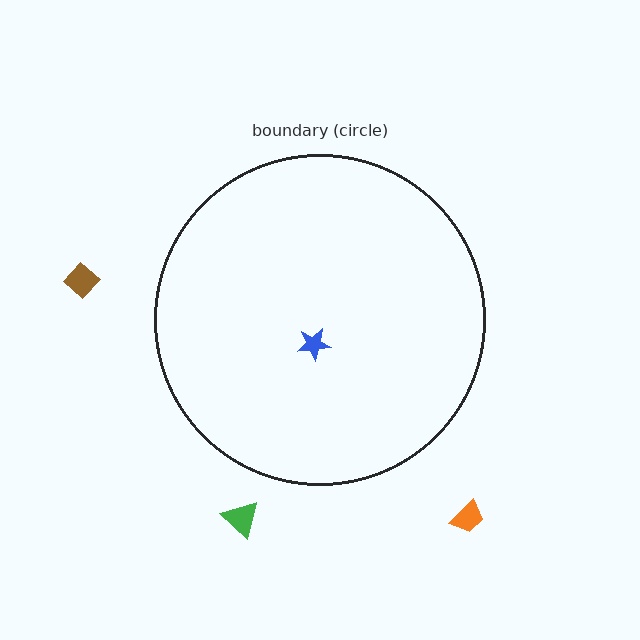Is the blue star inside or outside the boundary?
Inside.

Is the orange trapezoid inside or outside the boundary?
Outside.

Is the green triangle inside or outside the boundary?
Outside.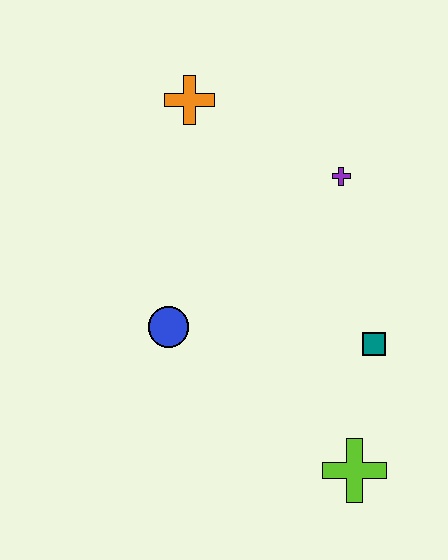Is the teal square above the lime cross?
Yes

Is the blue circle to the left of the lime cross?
Yes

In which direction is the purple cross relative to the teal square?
The purple cross is above the teal square.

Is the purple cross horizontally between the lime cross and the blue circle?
Yes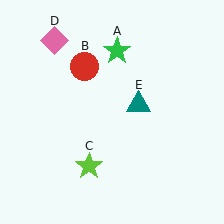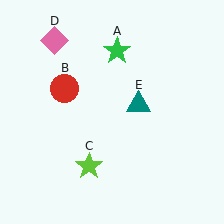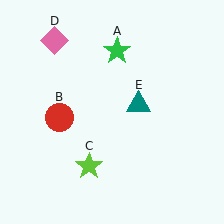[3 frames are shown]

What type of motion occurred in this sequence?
The red circle (object B) rotated counterclockwise around the center of the scene.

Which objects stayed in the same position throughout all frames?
Green star (object A) and lime star (object C) and pink diamond (object D) and teal triangle (object E) remained stationary.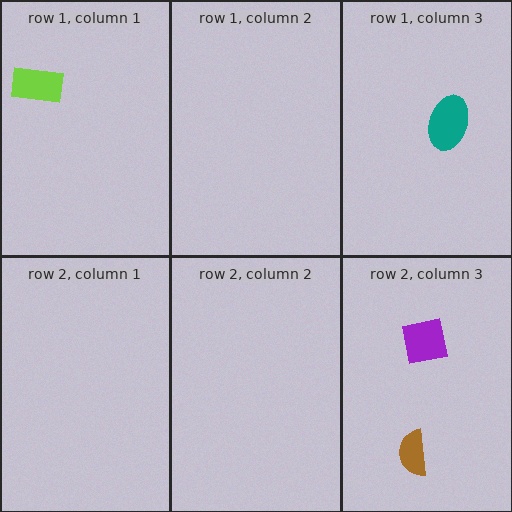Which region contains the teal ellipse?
The row 1, column 3 region.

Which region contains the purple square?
The row 2, column 3 region.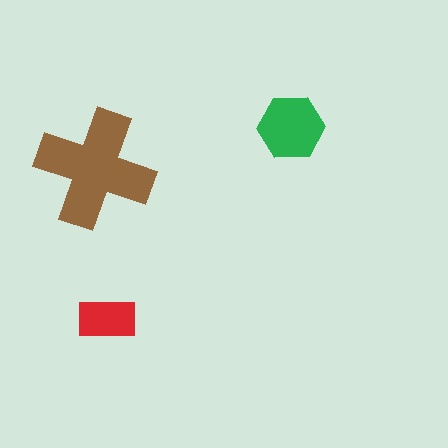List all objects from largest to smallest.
The brown cross, the green hexagon, the red rectangle.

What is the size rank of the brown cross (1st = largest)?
1st.